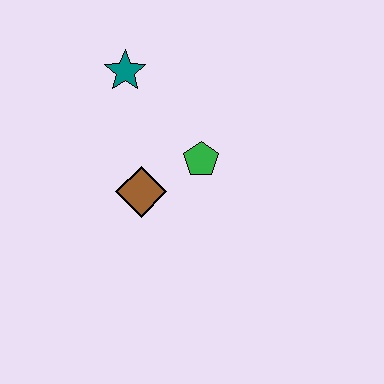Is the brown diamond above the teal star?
No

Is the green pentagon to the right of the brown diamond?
Yes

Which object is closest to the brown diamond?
The green pentagon is closest to the brown diamond.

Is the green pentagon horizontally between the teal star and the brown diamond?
No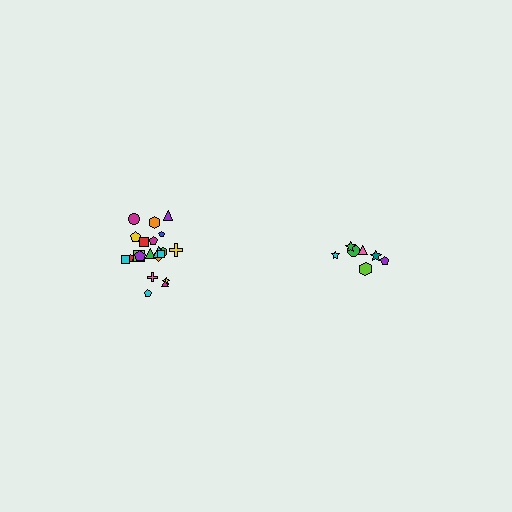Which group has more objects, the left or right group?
The left group.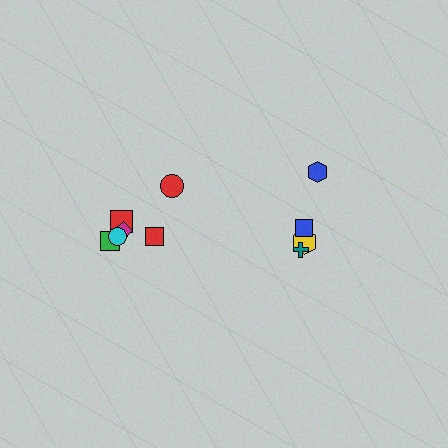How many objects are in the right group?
There are 4 objects.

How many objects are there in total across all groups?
There are 10 objects.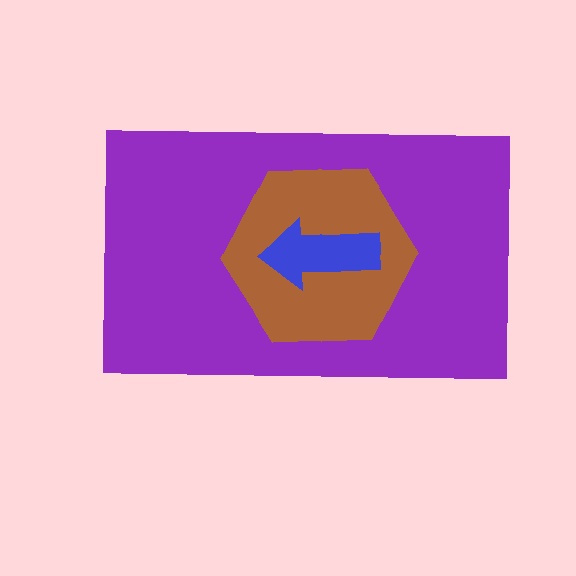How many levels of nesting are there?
3.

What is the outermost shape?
The purple rectangle.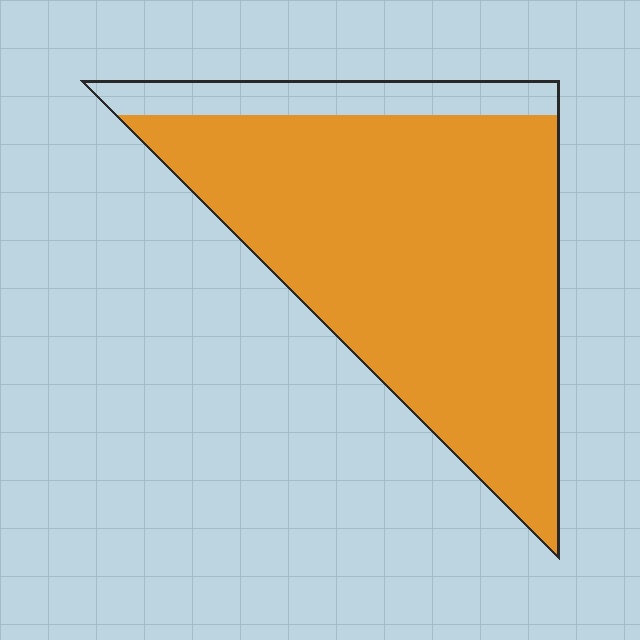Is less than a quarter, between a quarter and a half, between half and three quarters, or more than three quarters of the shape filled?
More than three quarters.